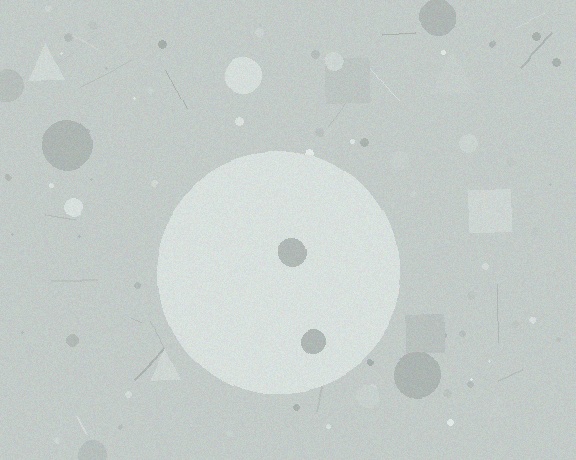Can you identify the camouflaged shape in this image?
The camouflaged shape is a circle.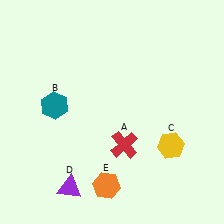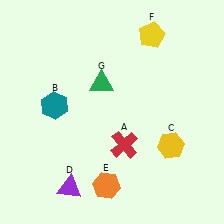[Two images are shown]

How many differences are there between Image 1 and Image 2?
There are 2 differences between the two images.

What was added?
A yellow pentagon (F), a green triangle (G) were added in Image 2.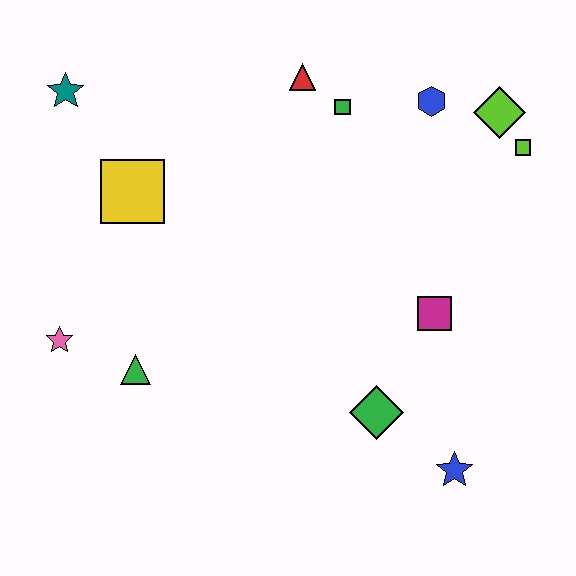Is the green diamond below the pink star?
Yes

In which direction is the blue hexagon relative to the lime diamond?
The blue hexagon is to the left of the lime diamond.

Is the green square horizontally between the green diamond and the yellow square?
Yes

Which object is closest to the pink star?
The green triangle is closest to the pink star.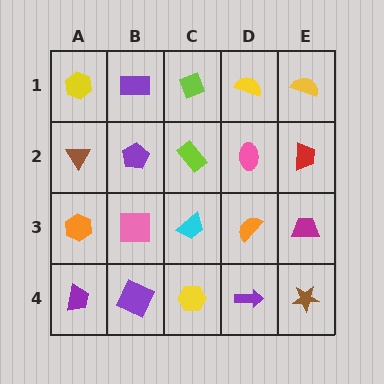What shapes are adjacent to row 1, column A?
A brown triangle (row 2, column A), a purple rectangle (row 1, column B).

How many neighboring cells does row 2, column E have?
3.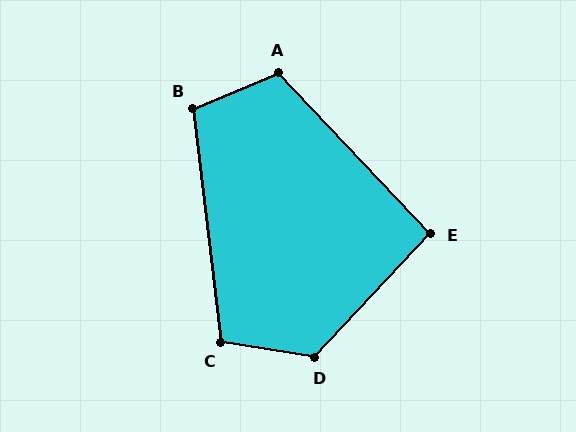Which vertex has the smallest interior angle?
E, at approximately 93 degrees.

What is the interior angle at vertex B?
Approximately 106 degrees (obtuse).